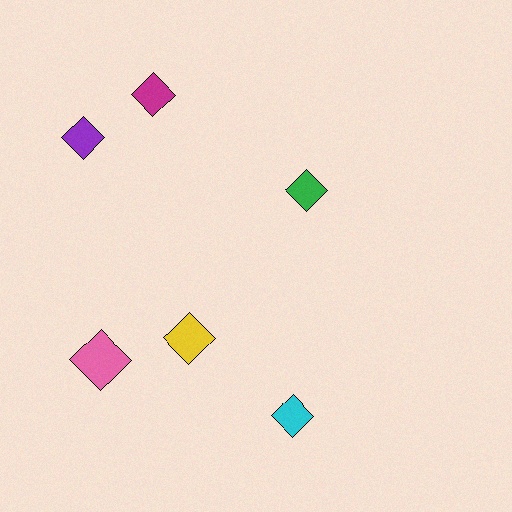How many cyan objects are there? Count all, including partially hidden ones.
There is 1 cyan object.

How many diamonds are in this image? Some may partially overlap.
There are 6 diamonds.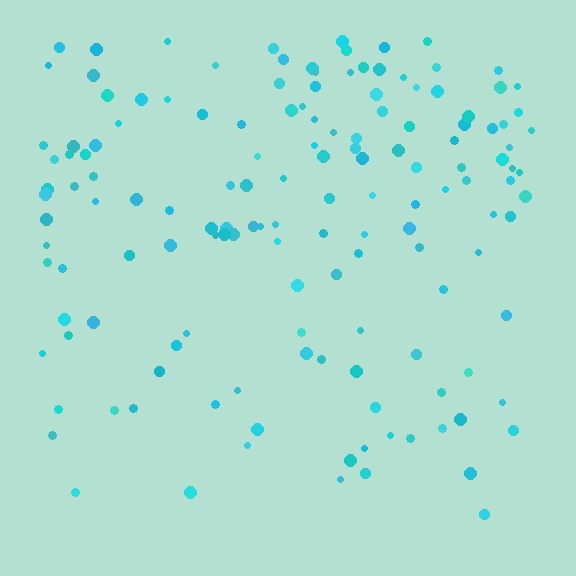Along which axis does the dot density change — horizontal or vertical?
Vertical.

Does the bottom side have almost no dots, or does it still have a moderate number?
Still a moderate number, just noticeably fewer than the top.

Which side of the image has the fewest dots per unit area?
The bottom.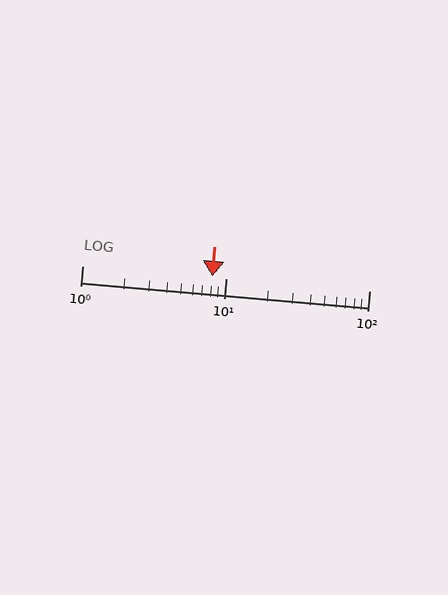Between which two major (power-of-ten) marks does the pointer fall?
The pointer is between 1 and 10.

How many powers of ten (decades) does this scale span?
The scale spans 2 decades, from 1 to 100.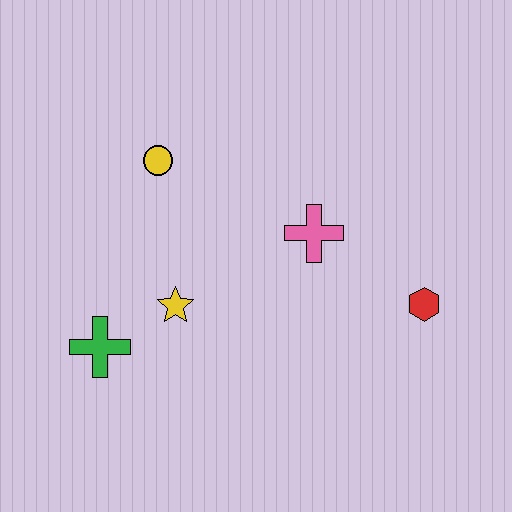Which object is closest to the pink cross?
The red hexagon is closest to the pink cross.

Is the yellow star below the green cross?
No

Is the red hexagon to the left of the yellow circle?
No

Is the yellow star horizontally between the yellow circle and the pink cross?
Yes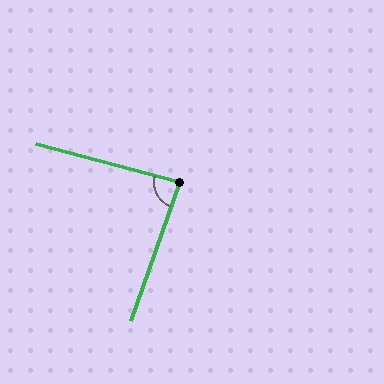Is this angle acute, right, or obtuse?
It is approximately a right angle.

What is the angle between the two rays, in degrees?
Approximately 85 degrees.